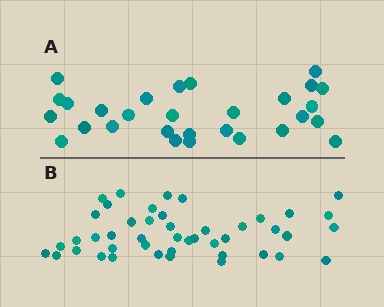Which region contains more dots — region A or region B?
Region B (the bottom region) has more dots.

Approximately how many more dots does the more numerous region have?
Region B has approximately 15 more dots than region A.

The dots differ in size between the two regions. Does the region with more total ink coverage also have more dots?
No. Region A has more total ink coverage because its dots are larger, but region B actually contains more individual dots. Total area can be misleading — the number of items is what matters here.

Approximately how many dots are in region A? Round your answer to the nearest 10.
About 30 dots. (The exact count is 29, which rounds to 30.)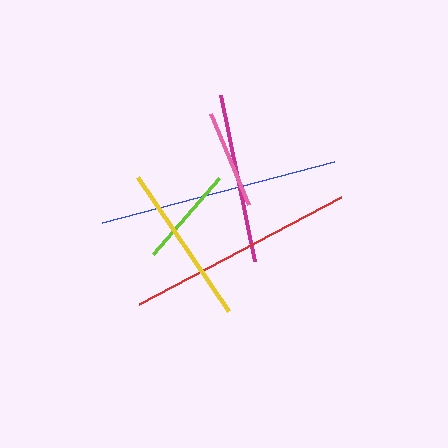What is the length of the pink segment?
The pink segment is approximately 99 pixels long.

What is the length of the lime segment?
The lime segment is approximately 101 pixels long.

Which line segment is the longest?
The blue line is the longest at approximately 240 pixels.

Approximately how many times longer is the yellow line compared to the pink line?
The yellow line is approximately 1.6 times the length of the pink line.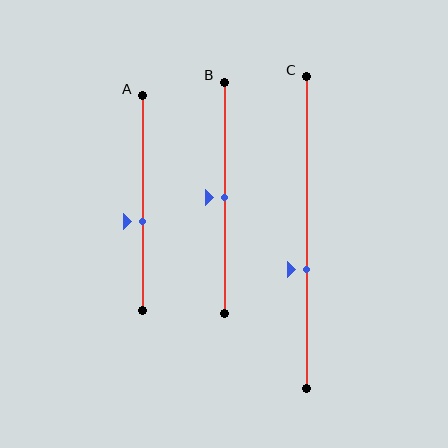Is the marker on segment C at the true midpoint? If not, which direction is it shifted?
No, the marker on segment C is shifted downward by about 12% of the segment length.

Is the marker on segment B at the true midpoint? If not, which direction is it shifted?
Yes, the marker on segment B is at the true midpoint.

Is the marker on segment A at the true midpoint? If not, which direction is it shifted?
No, the marker on segment A is shifted downward by about 9% of the segment length.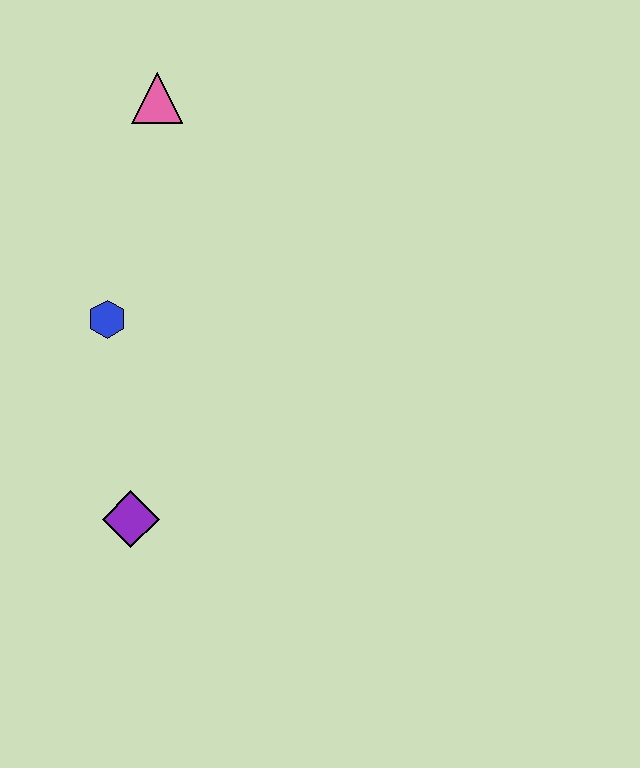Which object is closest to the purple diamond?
The blue hexagon is closest to the purple diamond.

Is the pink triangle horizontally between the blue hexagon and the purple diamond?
No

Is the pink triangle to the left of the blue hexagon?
No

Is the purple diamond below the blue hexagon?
Yes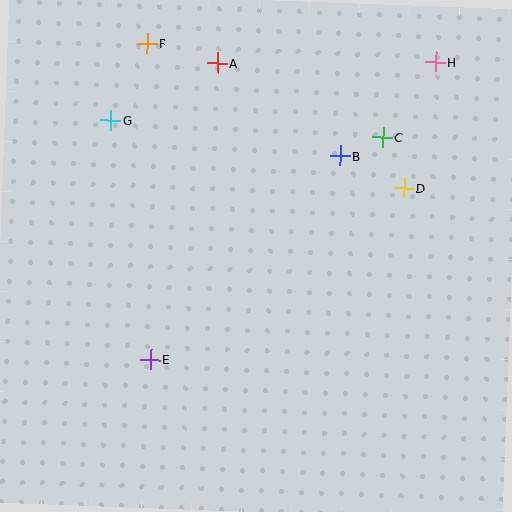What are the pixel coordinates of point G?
Point G is at (111, 120).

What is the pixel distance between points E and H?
The distance between E and H is 412 pixels.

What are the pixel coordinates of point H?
Point H is at (436, 62).